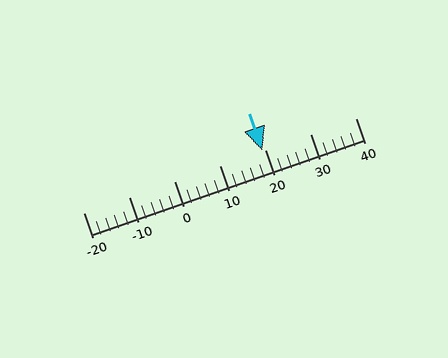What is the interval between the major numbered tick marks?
The major tick marks are spaced 10 units apart.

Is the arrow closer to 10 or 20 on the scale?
The arrow is closer to 20.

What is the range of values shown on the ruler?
The ruler shows values from -20 to 40.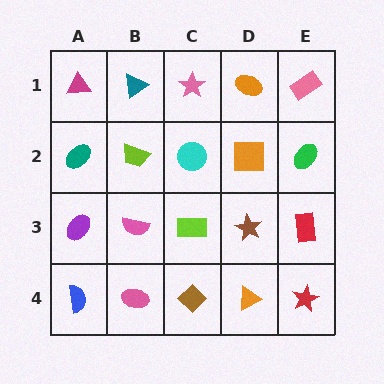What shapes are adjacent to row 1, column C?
A cyan circle (row 2, column C), a teal triangle (row 1, column B), an orange ellipse (row 1, column D).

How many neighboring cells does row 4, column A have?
2.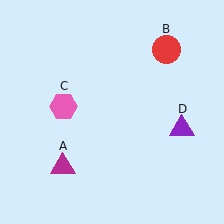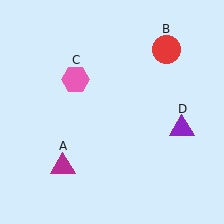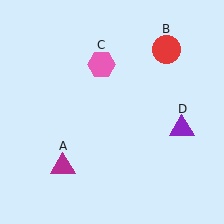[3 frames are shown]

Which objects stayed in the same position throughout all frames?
Magenta triangle (object A) and red circle (object B) and purple triangle (object D) remained stationary.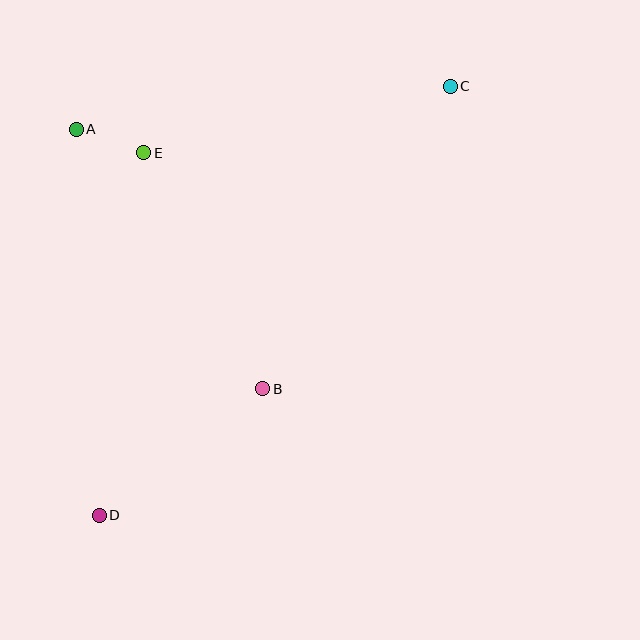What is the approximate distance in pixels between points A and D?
The distance between A and D is approximately 387 pixels.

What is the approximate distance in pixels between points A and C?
The distance between A and C is approximately 376 pixels.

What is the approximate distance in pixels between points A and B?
The distance between A and B is approximately 320 pixels.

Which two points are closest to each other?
Points A and E are closest to each other.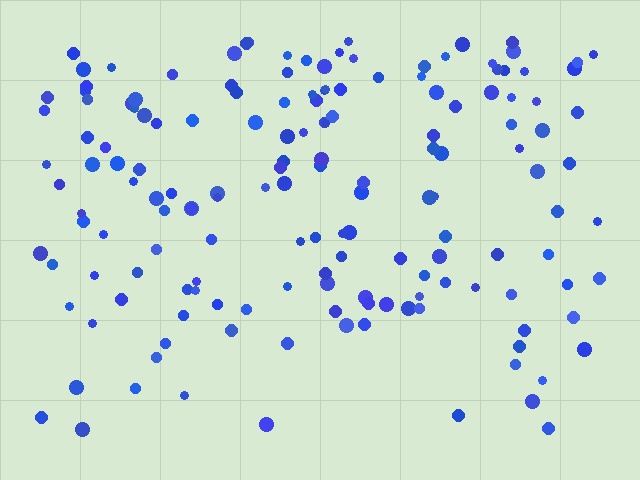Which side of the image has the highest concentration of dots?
The top.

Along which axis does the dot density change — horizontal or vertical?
Vertical.